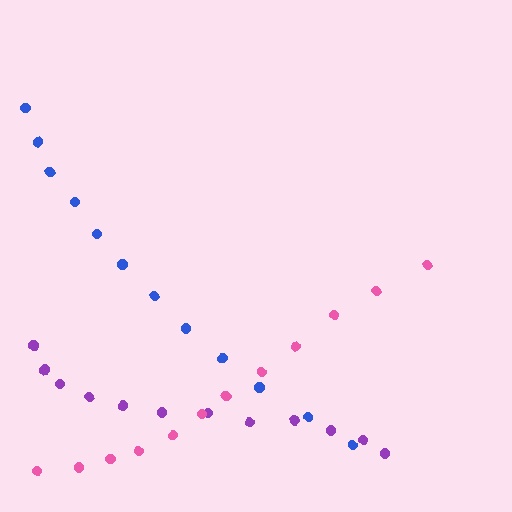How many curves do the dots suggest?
There are 3 distinct paths.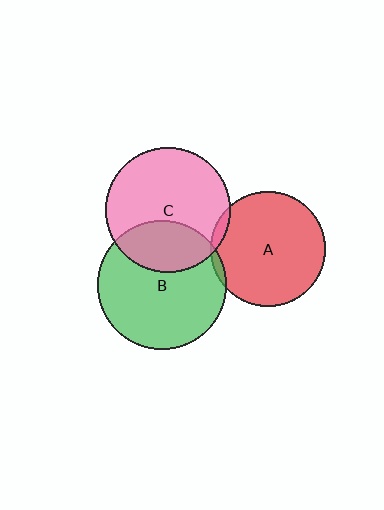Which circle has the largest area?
Circle B (green).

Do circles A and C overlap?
Yes.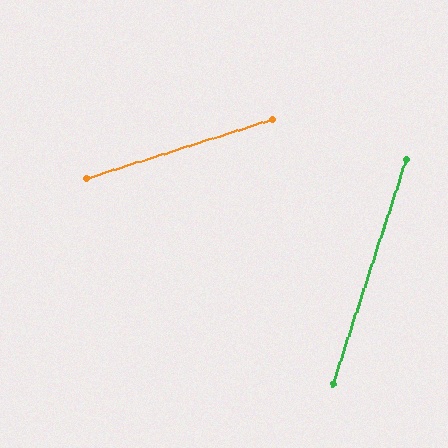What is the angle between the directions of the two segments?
Approximately 55 degrees.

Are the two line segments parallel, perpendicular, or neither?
Neither parallel nor perpendicular — they differ by about 55°.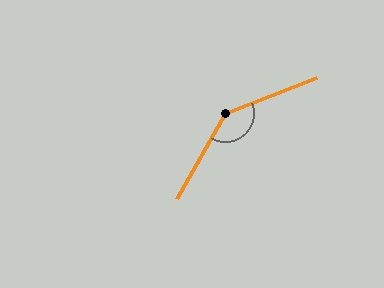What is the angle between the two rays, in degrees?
Approximately 141 degrees.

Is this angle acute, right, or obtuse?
It is obtuse.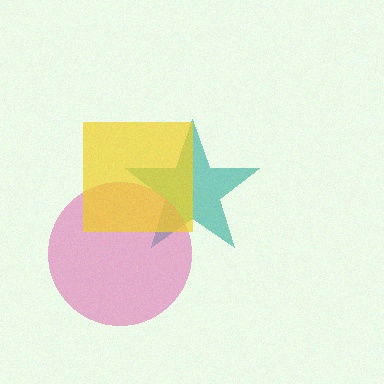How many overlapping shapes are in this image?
There are 3 overlapping shapes in the image.